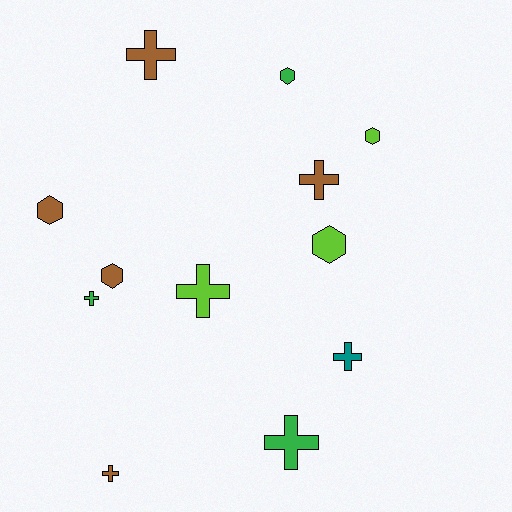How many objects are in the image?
There are 12 objects.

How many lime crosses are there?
There is 1 lime cross.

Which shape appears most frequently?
Cross, with 7 objects.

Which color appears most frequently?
Brown, with 5 objects.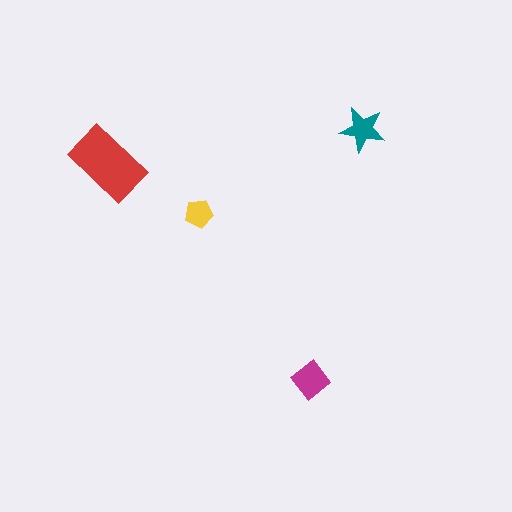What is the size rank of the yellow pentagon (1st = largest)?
4th.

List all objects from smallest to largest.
The yellow pentagon, the teal star, the magenta diamond, the red rectangle.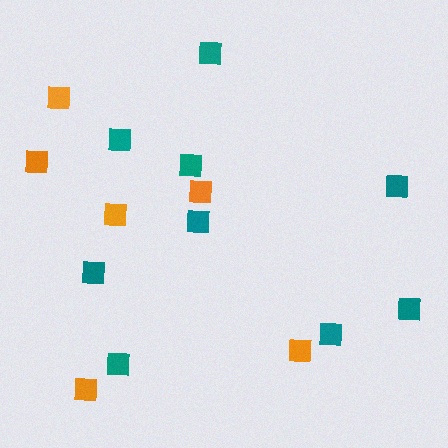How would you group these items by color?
There are 2 groups: one group of teal squares (9) and one group of orange squares (6).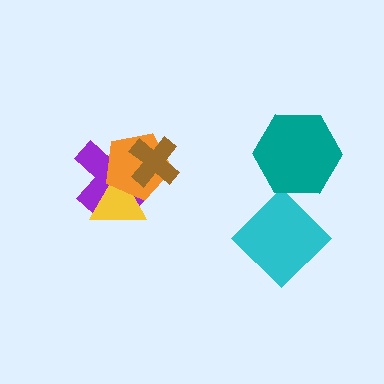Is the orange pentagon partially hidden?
Yes, it is partially covered by another shape.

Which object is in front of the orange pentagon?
The brown cross is in front of the orange pentagon.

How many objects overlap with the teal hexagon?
0 objects overlap with the teal hexagon.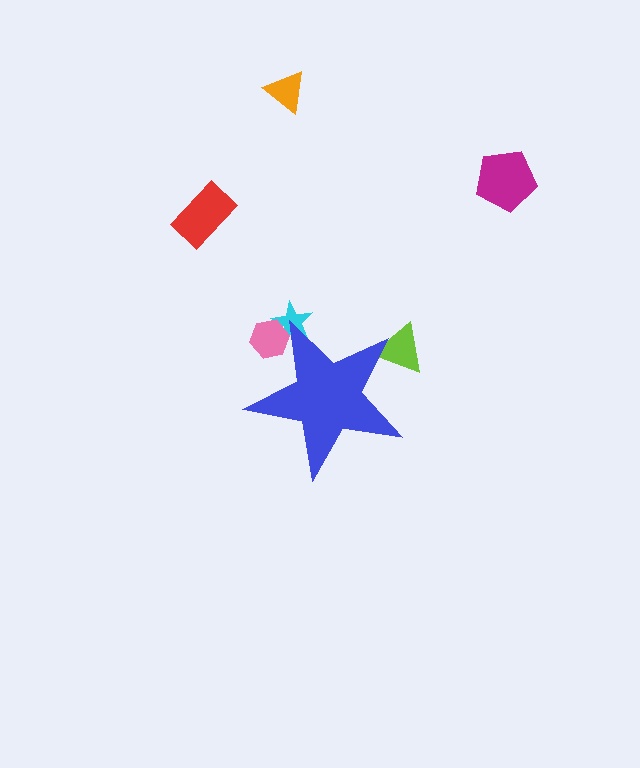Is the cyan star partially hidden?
Yes, the cyan star is partially hidden behind the blue star.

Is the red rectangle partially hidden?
No, the red rectangle is fully visible.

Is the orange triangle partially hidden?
No, the orange triangle is fully visible.